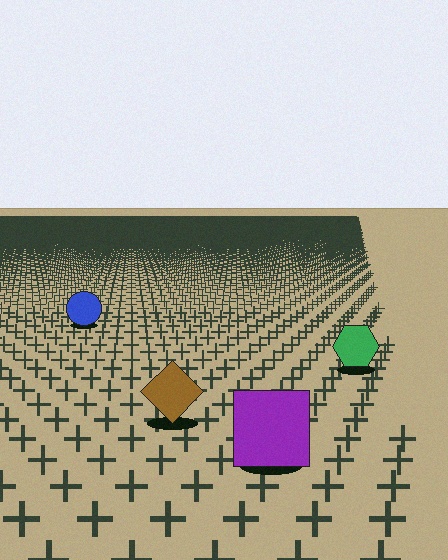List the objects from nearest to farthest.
From nearest to farthest: the purple square, the brown diamond, the green hexagon, the blue circle.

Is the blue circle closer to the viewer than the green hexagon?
No. The green hexagon is closer — you can tell from the texture gradient: the ground texture is coarser near it.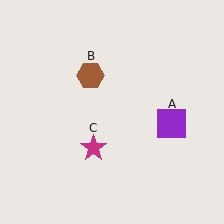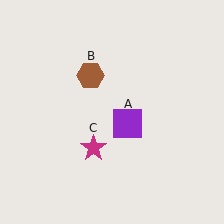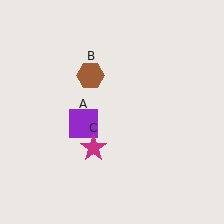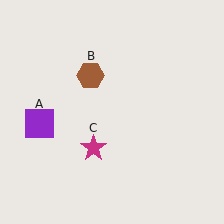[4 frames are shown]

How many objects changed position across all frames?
1 object changed position: purple square (object A).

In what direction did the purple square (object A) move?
The purple square (object A) moved left.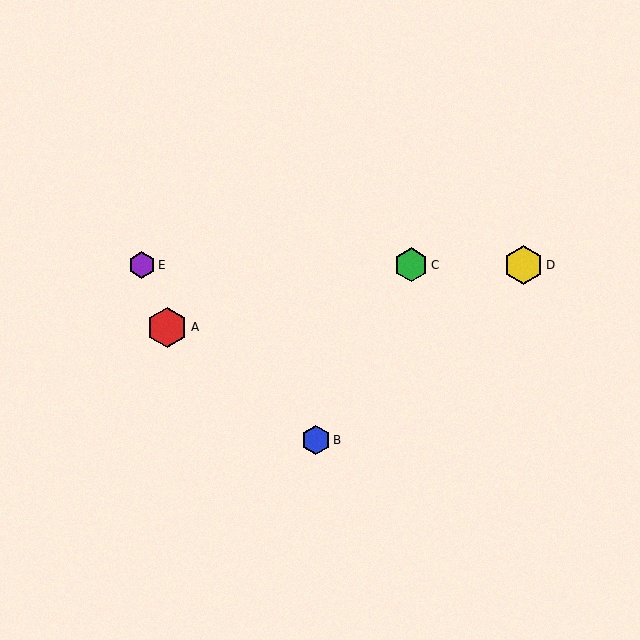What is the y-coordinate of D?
Object D is at y≈265.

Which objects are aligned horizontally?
Objects C, D, E are aligned horizontally.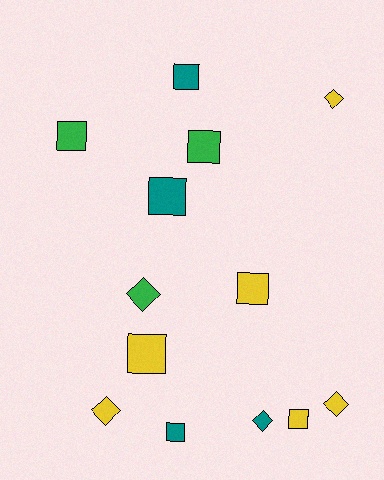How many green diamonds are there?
There is 1 green diamond.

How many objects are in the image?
There are 13 objects.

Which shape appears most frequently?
Square, with 8 objects.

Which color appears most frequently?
Yellow, with 6 objects.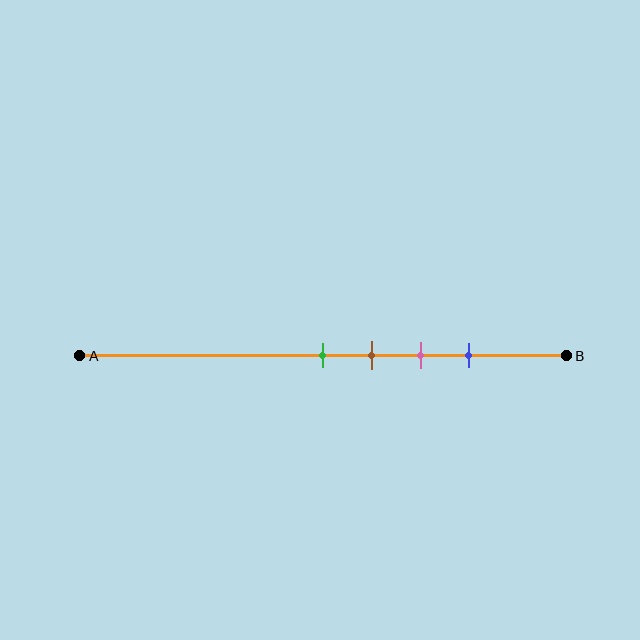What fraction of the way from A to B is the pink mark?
The pink mark is approximately 70% (0.7) of the way from A to B.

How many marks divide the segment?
There are 4 marks dividing the segment.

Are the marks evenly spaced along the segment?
Yes, the marks are approximately evenly spaced.